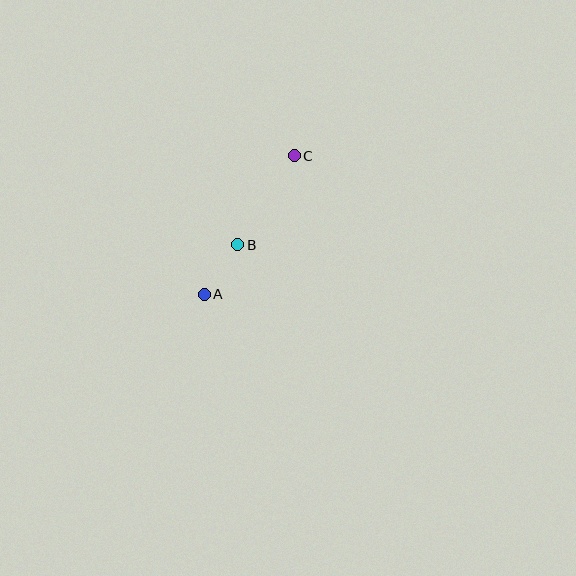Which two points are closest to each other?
Points A and B are closest to each other.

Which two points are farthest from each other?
Points A and C are farthest from each other.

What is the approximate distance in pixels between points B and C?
The distance between B and C is approximately 105 pixels.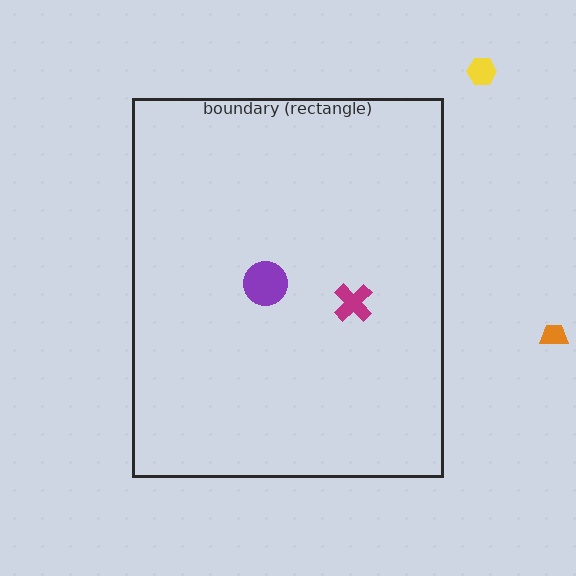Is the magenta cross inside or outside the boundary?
Inside.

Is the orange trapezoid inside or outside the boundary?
Outside.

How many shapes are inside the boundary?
2 inside, 2 outside.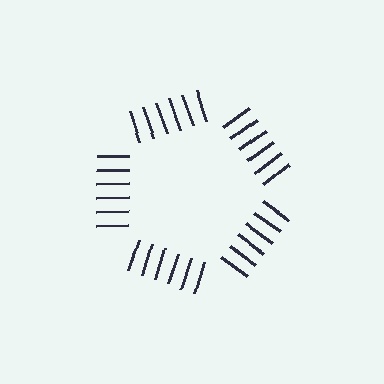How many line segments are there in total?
30 — 6 along each of the 5 edges.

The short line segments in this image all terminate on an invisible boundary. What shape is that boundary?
An illusory pentagon — the line segments terminate on its edges but no continuous stroke is drawn.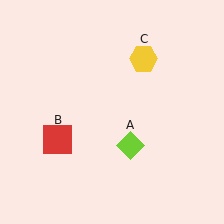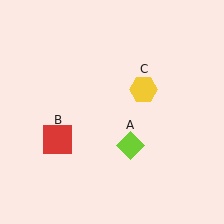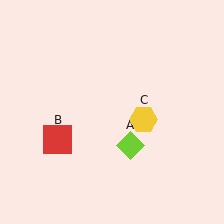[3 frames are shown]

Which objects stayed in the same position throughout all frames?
Lime diamond (object A) and red square (object B) remained stationary.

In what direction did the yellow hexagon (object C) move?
The yellow hexagon (object C) moved down.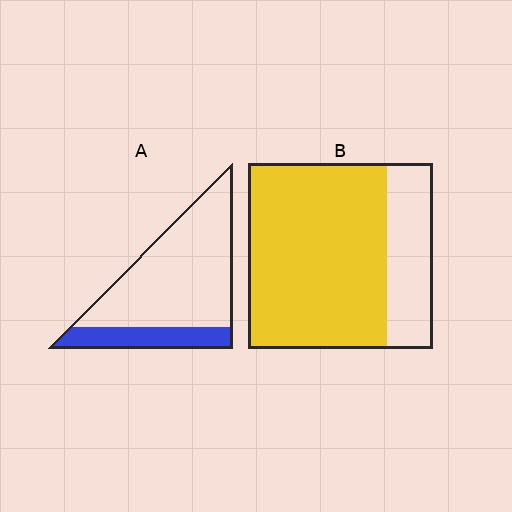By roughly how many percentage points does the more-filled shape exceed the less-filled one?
By roughly 55 percentage points (B over A).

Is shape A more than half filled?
No.